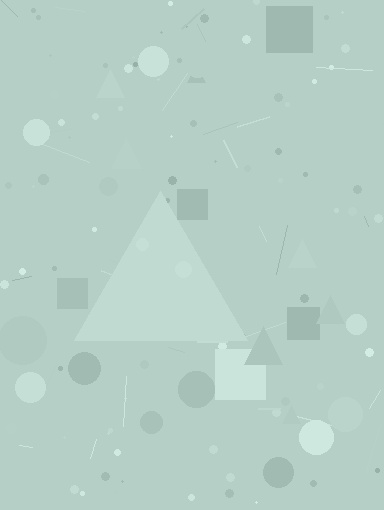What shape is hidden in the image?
A triangle is hidden in the image.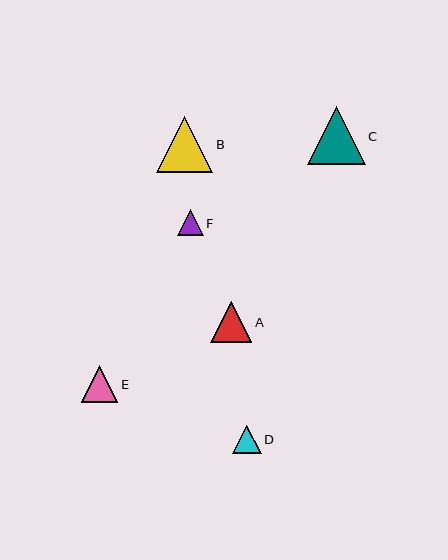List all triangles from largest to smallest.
From largest to smallest: C, B, A, E, D, F.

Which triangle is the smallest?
Triangle F is the smallest with a size of approximately 26 pixels.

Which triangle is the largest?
Triangle C is the largest with a size of approximately 58 pixels.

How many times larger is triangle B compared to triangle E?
Triangle B is approximately 1.5 times the size of triangle E.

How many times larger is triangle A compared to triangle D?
Triangle A is approximately 1.4 times the size of triangle D.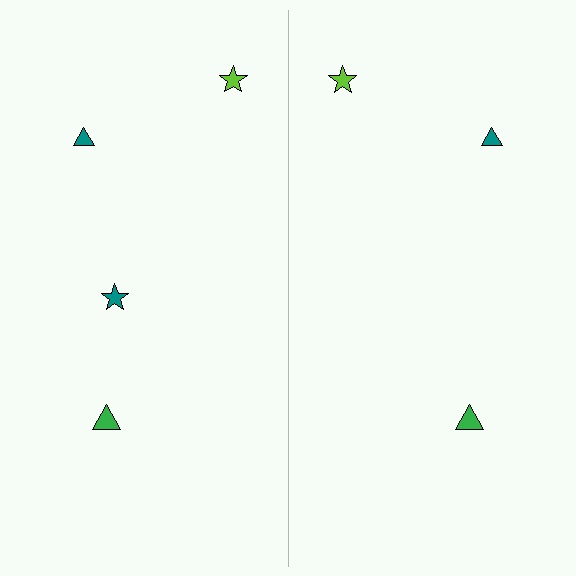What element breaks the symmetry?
A teal star is missing from the right side.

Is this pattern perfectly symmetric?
No, the pattern is not perfectly symmetric. A teal star is missing from the right side.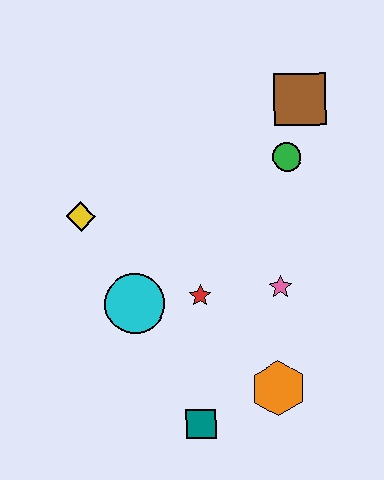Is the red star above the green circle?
No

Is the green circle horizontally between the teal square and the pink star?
No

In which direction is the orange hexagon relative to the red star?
The orange hexagon is below the red star.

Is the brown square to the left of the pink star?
No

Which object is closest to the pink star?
The red star is closest to the pink star.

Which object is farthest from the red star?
The brown square is farthest from the red star.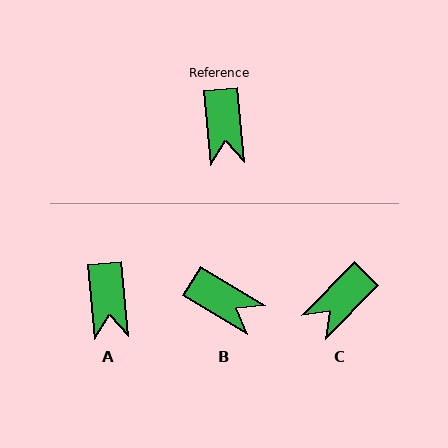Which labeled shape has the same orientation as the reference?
A.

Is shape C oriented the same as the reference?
No, it is off by about 50 degrees.